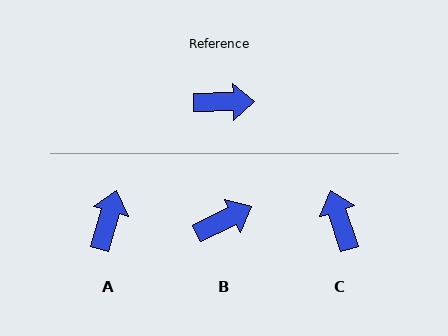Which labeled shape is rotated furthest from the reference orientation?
C, about 107 degrees away.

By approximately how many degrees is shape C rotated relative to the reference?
Approximately 107 degrees counter-clockwise.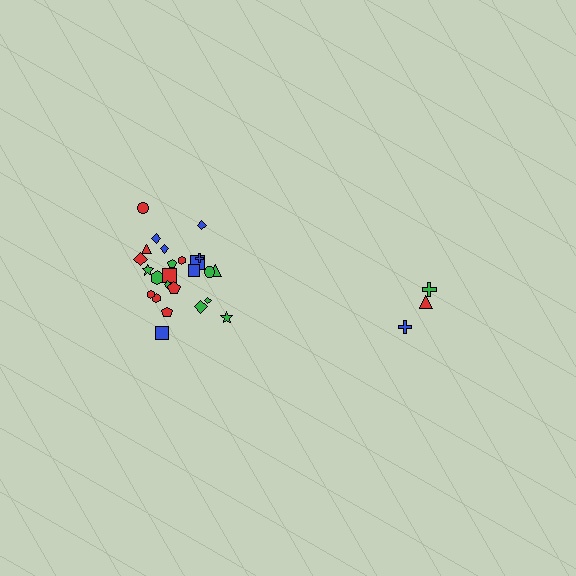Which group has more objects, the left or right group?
The left group.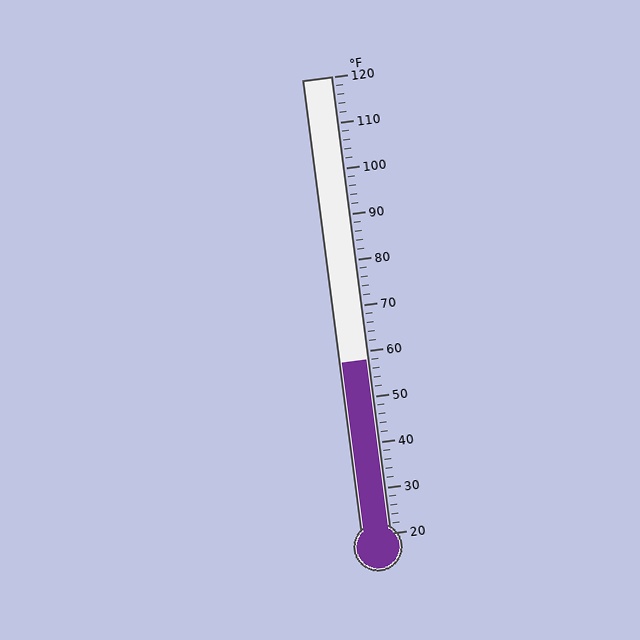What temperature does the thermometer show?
The thermometer shows approximately 58°F.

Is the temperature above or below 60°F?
The temperature is below 60°F.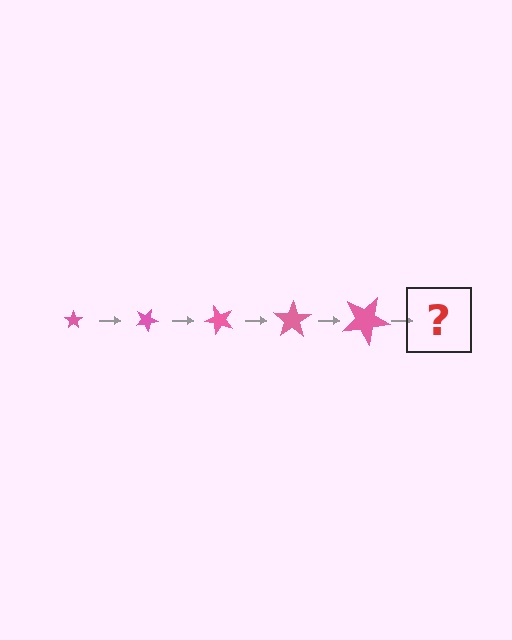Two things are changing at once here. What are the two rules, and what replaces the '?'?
The two rules are that the star grows larger each step and it rotates 25 degrees each step. The '?' should be a star, larger than the previous one and rotated 125 degrees from the start.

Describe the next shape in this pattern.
It should be a star, larger than the previous one and rotated 125 degrees from the start.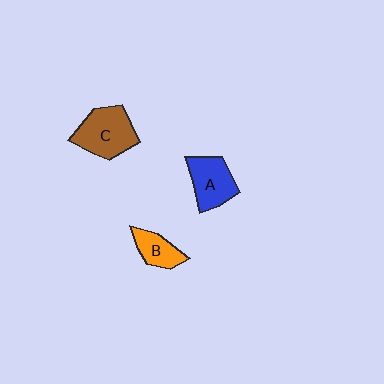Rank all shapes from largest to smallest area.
From largest to smallest: C (brown), A (blue), B (orange).